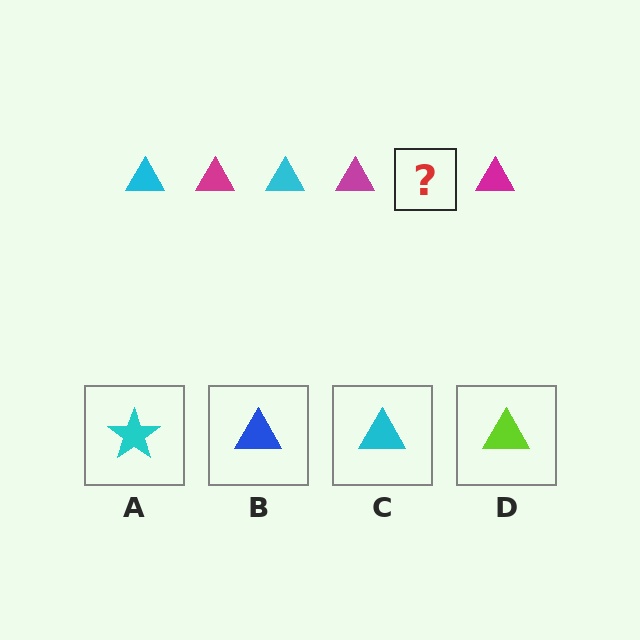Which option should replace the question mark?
Option C.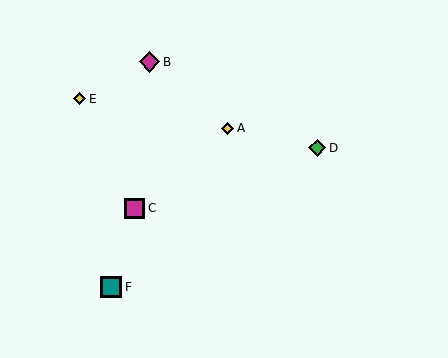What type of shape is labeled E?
Shape E is a yellow diamond.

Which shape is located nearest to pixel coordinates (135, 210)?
The magenta square (labeled C) at (135, 208) is nearest to that location.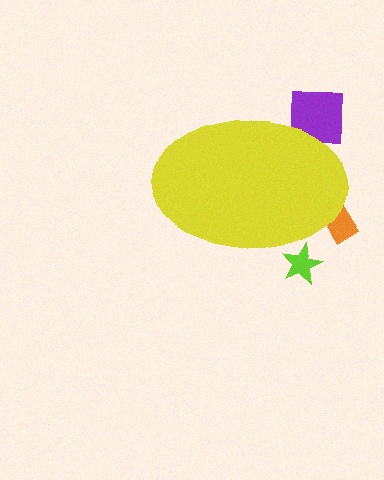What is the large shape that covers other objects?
A yellow ellipse.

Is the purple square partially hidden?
Yes, the purple square is partially hidden behind the yellow ellipse.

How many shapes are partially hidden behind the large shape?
3 shapes are partially hidden.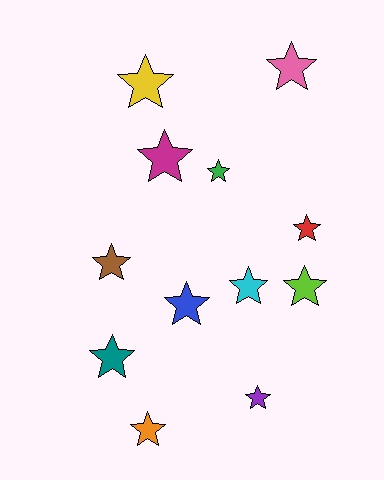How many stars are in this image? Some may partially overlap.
There are 12 stars.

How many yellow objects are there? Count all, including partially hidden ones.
There is 1 yellow object.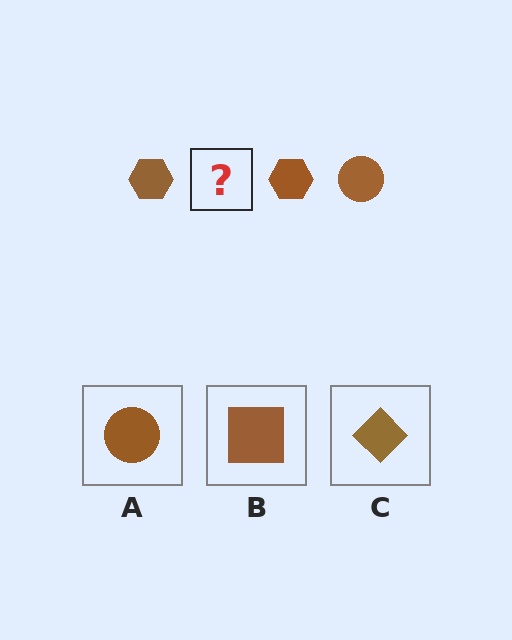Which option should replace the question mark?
Option A.